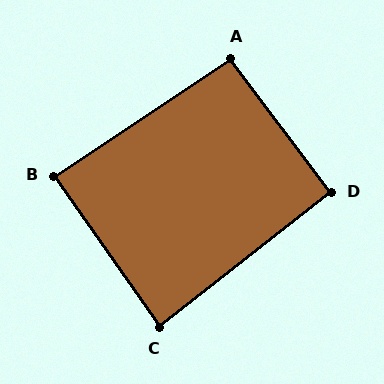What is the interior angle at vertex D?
Approximately 91 degrees (approximately right).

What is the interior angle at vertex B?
Approximately 89 degrees (approximately right).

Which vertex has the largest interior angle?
A, at approximately 93 degrees.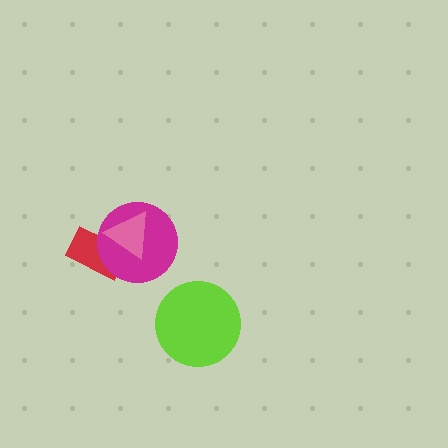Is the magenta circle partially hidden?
Yes, it is partially covered by another shape.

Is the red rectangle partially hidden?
Yes, it is partially covered by another shape.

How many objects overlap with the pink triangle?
2 objects overlap with the pink triangle.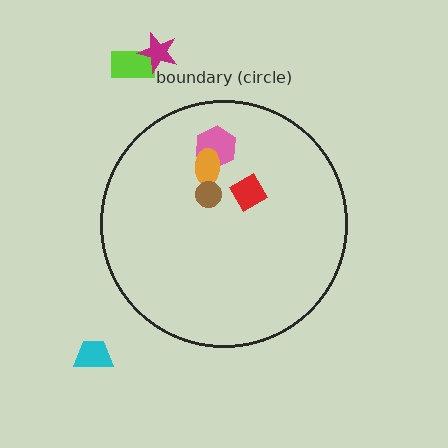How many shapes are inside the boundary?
4 inside, 3 outside.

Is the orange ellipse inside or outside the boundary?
Inside.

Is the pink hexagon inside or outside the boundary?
Inside.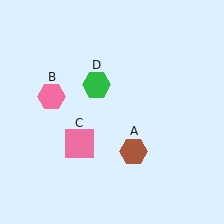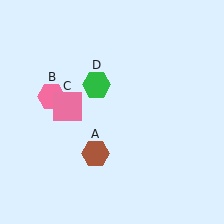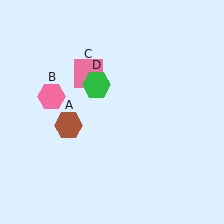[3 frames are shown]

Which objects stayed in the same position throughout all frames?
Pink hexagon (object B) and green hexagon (object D) remained stationary.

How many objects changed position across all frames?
2 objects changed position: brown hexagon (object A), pink square (object C).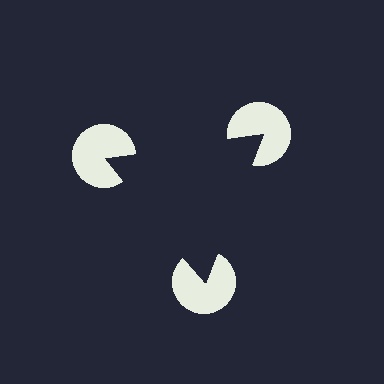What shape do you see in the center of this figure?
An illusory triangle — its edges are inferred from the aligned wedge cuts in the pac-man discs, not physically drawn.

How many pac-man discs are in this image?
There are 3 — one at each vertex of the illusory triangle.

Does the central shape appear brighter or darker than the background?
It typically appears slightly darker than the background, even though no actual brightness change is drawn.